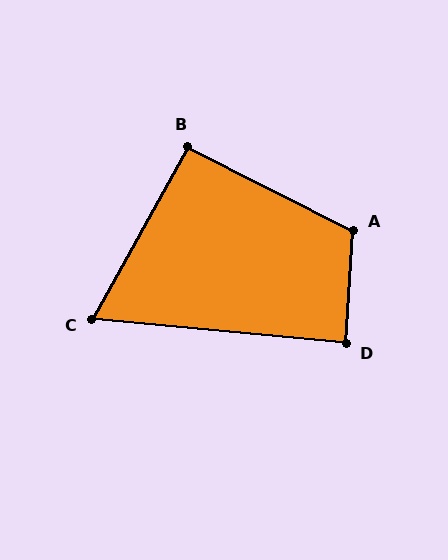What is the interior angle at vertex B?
Approximately 92 degrees (approximately right).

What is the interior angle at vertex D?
Approximately 88 degrees (approximately right).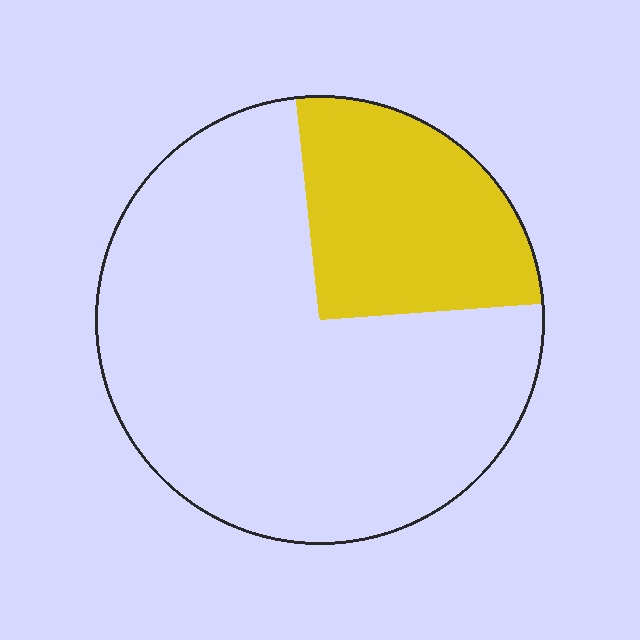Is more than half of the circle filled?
No.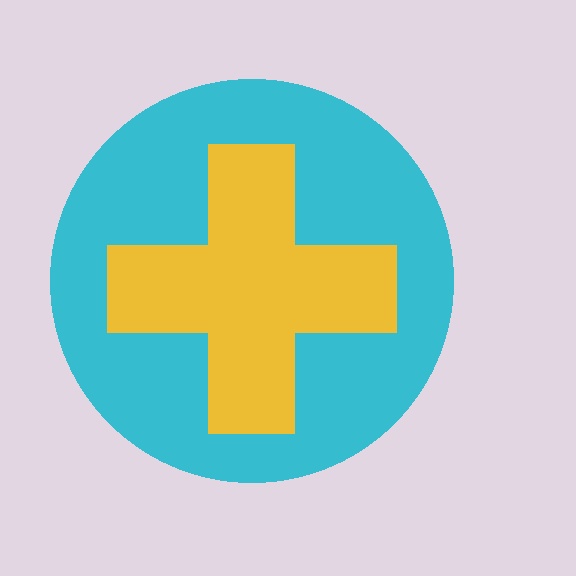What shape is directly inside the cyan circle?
The yellow cross.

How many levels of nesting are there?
2.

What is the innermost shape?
The yellow cross.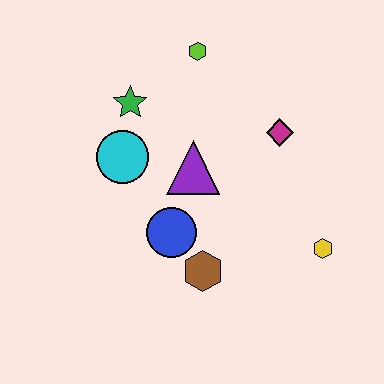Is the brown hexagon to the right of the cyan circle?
Yes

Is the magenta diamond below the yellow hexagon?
No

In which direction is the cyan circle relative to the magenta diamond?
The cyan circle is to the left of the magenta diamond.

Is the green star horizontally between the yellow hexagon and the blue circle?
No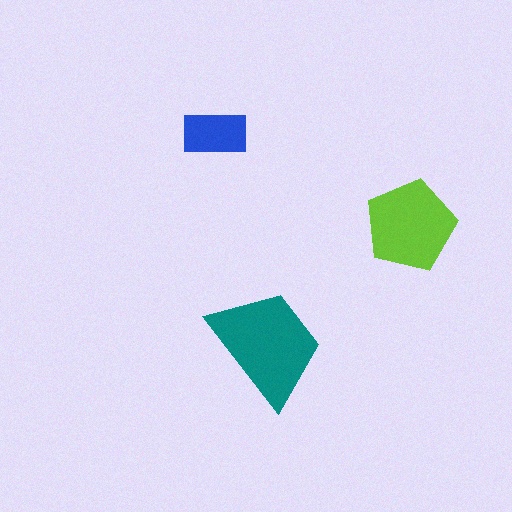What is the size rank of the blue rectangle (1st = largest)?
3rd.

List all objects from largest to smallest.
The teal trapezoid, the lime pentagon, the blue rectangle.